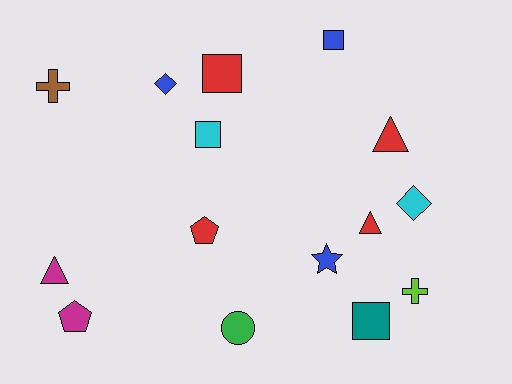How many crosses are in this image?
There are 2 crosses.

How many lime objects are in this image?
There is 1 lime object.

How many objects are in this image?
There are 15 objects.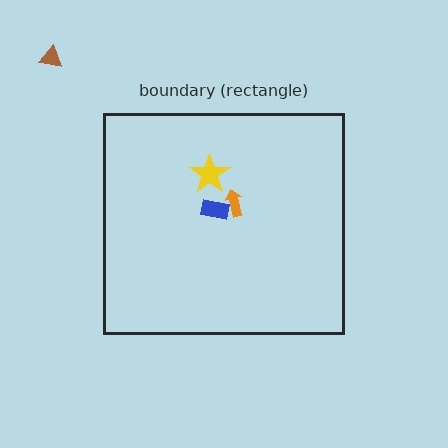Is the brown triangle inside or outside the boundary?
Outside.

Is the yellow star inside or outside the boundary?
Inside.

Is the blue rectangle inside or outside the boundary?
Inside.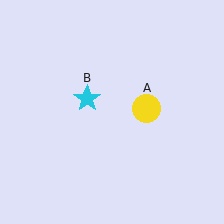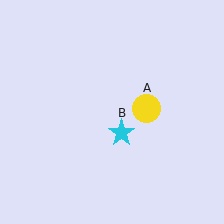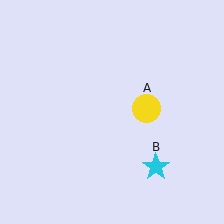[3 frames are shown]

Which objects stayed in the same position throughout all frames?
Yellow circle (object A) remained stationary.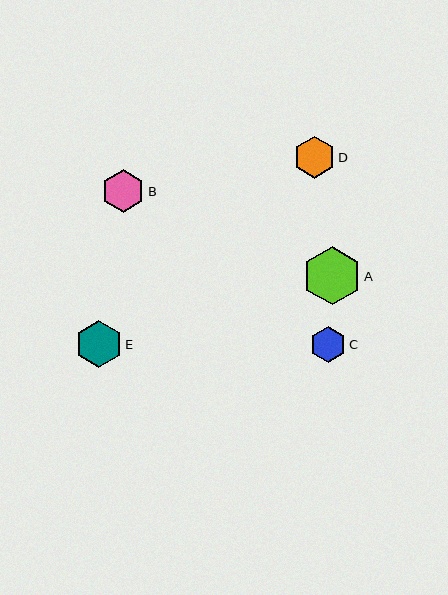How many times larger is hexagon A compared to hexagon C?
Hexagon A is approximately 1.6 times the size of hexagon C.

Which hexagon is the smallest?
Hexagon C is the smallest with a size of approximately 35 pixels.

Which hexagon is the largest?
Hexagon A is the largest with a size of approximately 58 pixels.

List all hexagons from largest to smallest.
From largest to smallest: A, E, B, D, C.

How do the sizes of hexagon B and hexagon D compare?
Hexagon B and hexagon D are approximately the same size.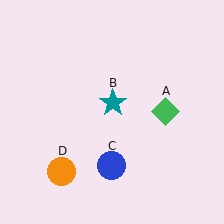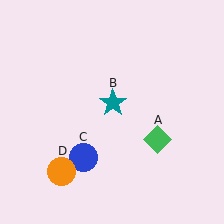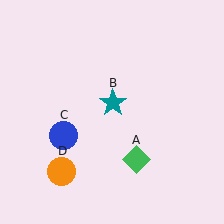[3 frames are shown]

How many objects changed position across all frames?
2 objects changed position: green diamond (object A), blue circle (object C).